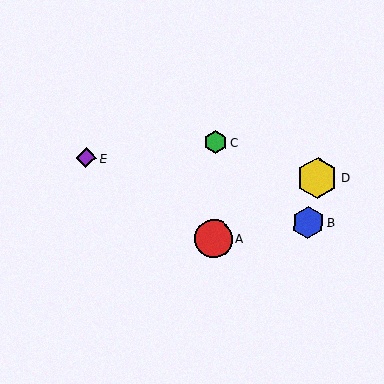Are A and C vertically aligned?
Yes, both are at x≈214.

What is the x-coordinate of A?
Object A is at x≈214.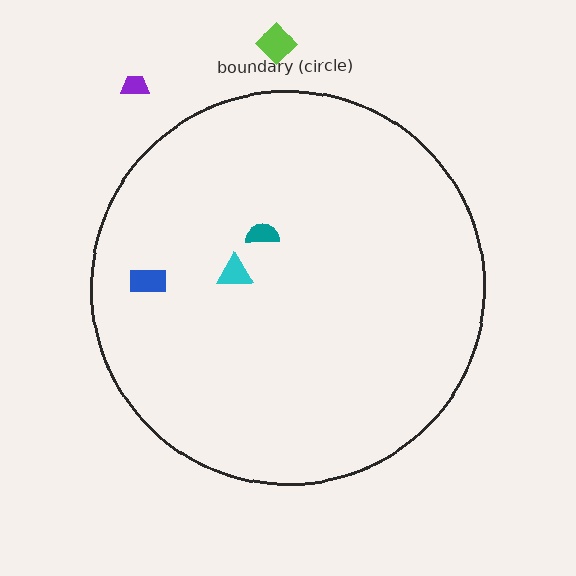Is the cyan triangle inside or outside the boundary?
Inside.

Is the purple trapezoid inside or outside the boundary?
Outside.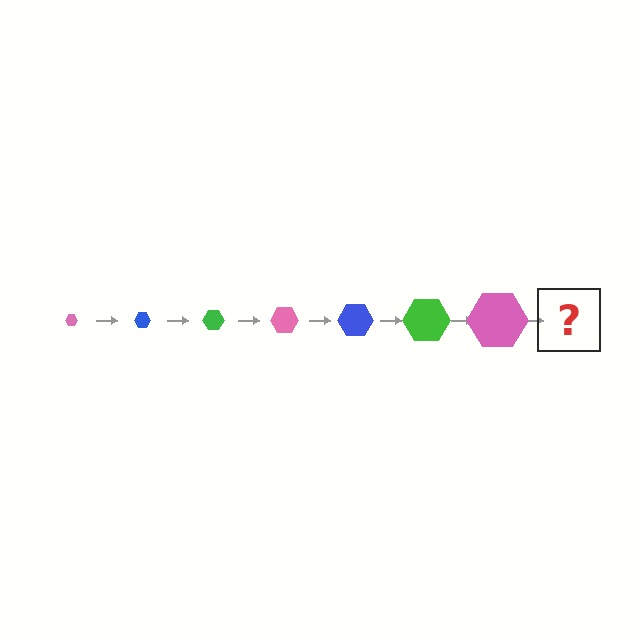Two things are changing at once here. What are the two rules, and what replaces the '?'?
The two rules are that the hexagon grows larger each step and the color cycles through pink, blue, and green. The '?' should be a blue hexagon, larger than the previous one.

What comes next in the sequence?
The next element should be a blue hexagon, larger than the previous one.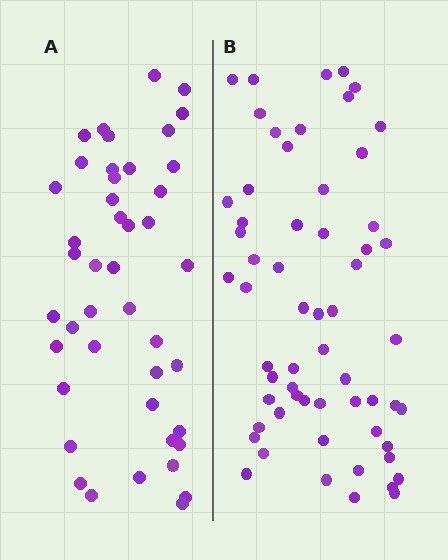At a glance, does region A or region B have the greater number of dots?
Region B (the right region) has more dots.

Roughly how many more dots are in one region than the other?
Region B has approximately 15 more dots than region A.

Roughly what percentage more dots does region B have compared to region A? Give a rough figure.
About 35% more.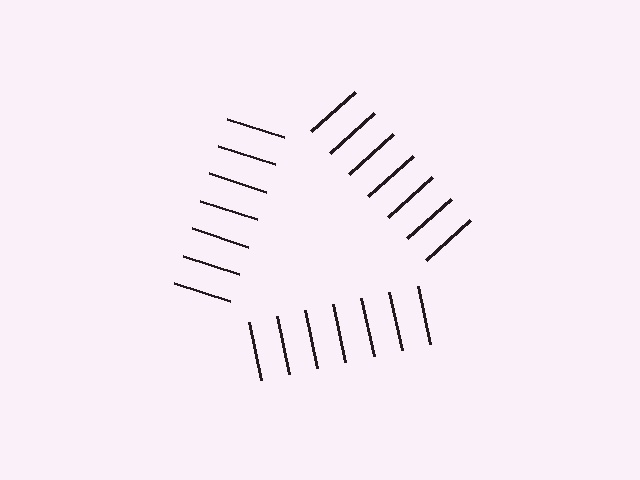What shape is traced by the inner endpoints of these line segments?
An illusory triangle — the line segments terminate on its edges but no continuous stroke is drawn.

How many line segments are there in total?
21 — 7 along each of the 3 edges.